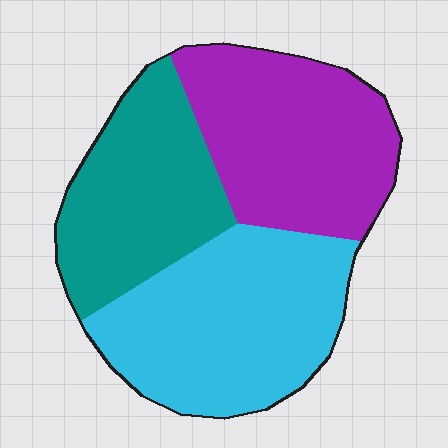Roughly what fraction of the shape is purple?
Purple covers around 35% of the shape.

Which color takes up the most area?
Cyan, at roughly 40%.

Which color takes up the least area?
Teal, at roughly 30%.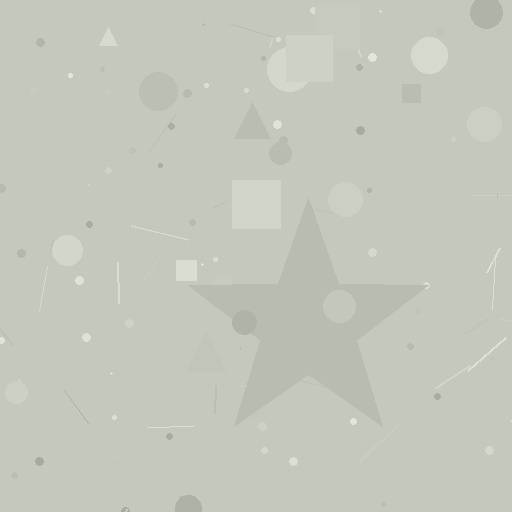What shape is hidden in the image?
A star is hidden in the image.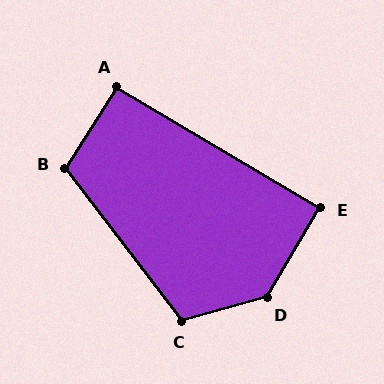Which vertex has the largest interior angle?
D, at approximately 136 degrees.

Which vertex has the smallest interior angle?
E, at approximately 90 degrees.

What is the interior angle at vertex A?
Approximately 92 degrees (approximately right).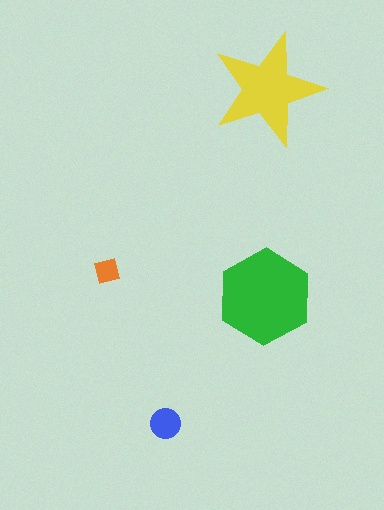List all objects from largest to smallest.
The green hexagon, the yellow star, the blue circle, the orange square.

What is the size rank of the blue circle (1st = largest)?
3rd.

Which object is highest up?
The yellow star is topmost.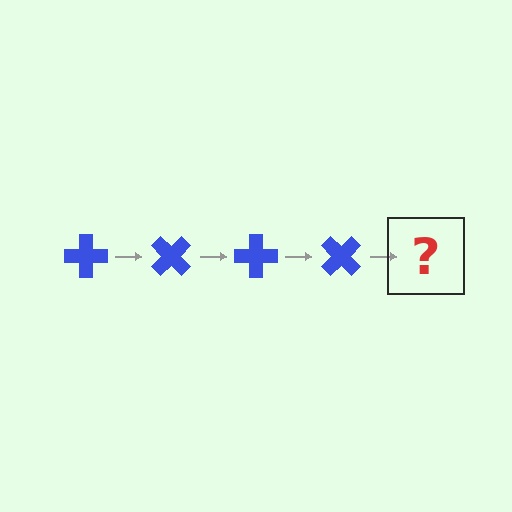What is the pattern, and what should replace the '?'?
The pattern is that the cross rotates 45 degrees each step. The '?' should be a blue cross rotated 180 degrees.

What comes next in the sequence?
The next element should be a blue cross rotated 180 degrees.